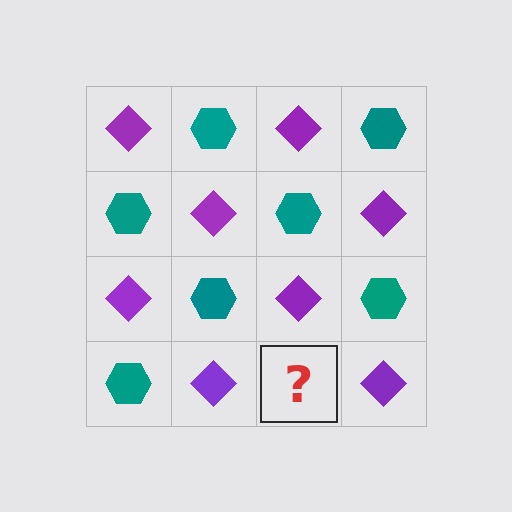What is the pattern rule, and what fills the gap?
The rule is that it alternates purple diamond and teal hexagon in a checkerboard pattern. The gap should be filled with a teal hexagon.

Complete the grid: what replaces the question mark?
The question mark should be replaced with a teal hexagon.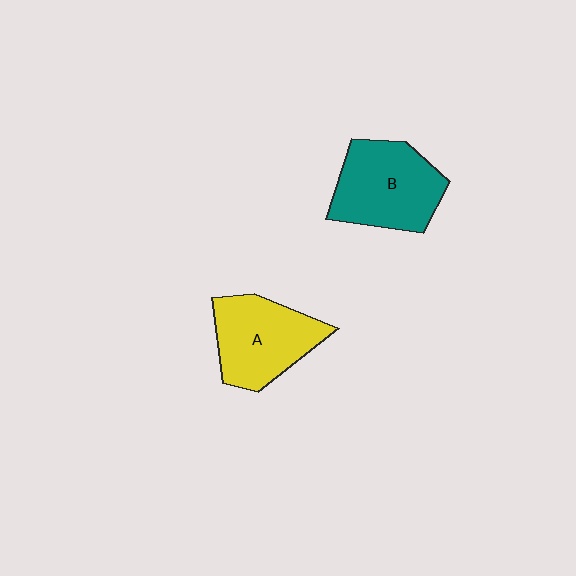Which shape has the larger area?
Shape B (teal).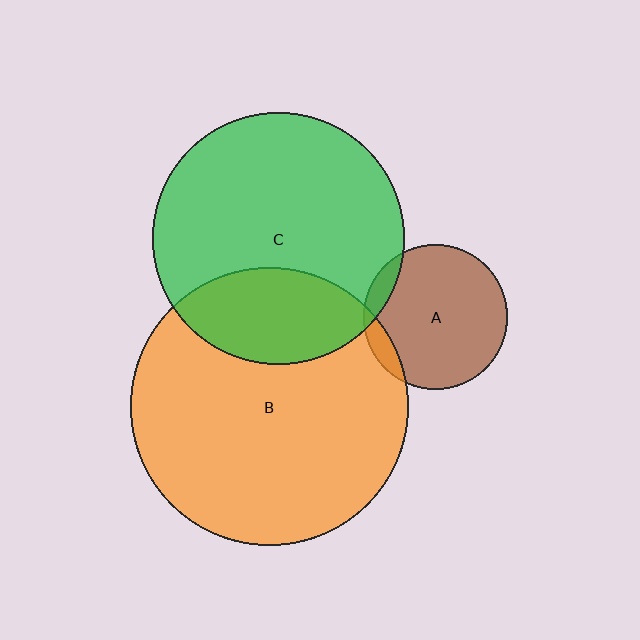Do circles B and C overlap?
Yes.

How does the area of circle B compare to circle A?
Approximately 3.7 times.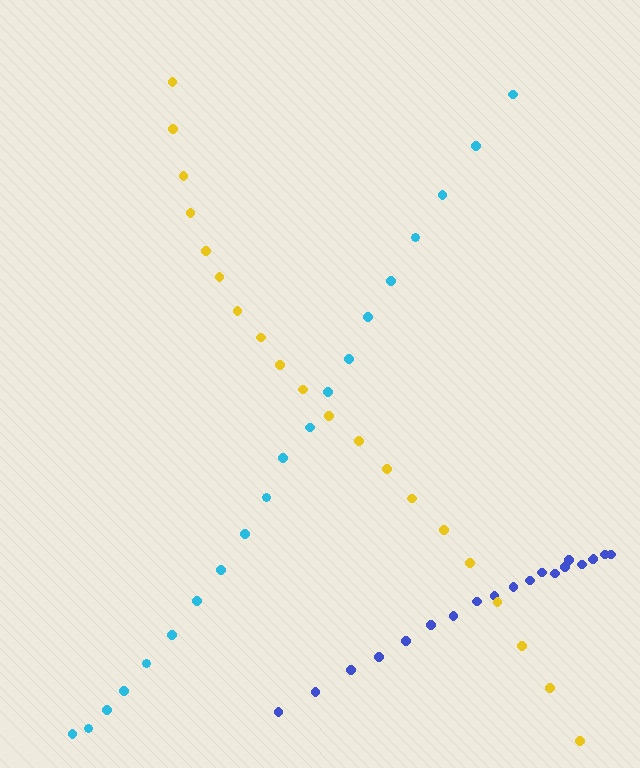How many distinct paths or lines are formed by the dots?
There are 3 distinct paths.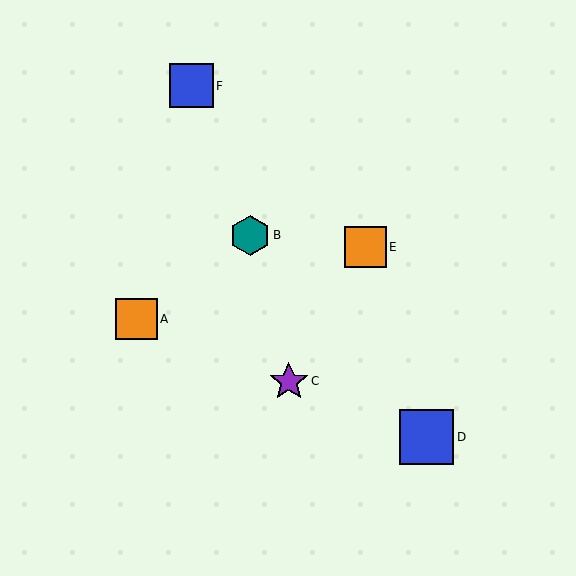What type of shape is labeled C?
Shape C is a purple star.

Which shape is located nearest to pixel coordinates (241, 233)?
The teal hexagon (labeled B) at (250, 235) is nearest to that location.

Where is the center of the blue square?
The center of the blue square is at (427, 437).